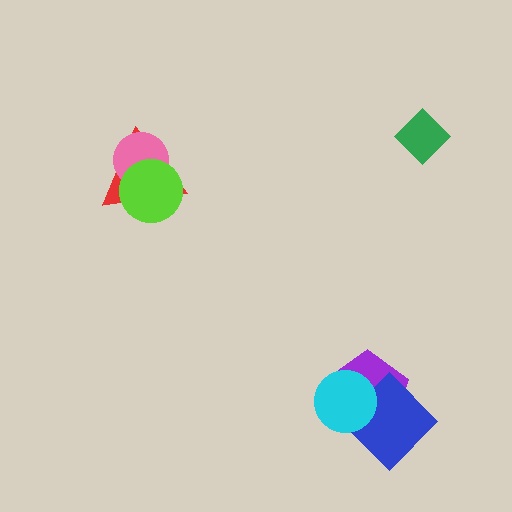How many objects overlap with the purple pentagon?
2 objects overlap with the purple pentagon.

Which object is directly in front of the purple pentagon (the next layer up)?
The blue diamond is directly in front of the purple pentagon.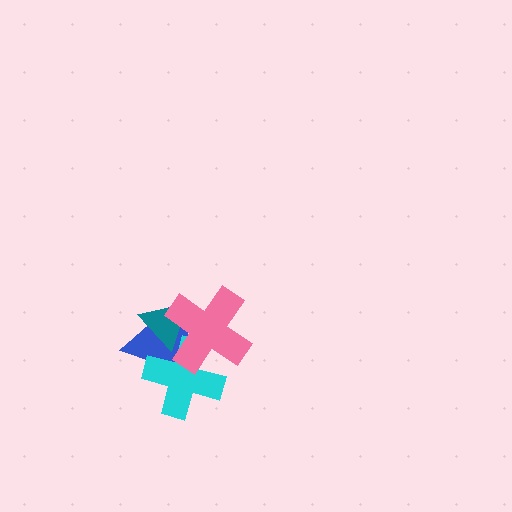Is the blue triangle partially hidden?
Yes, it is partially covered by another shape.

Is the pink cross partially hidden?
No, no other shape covers it.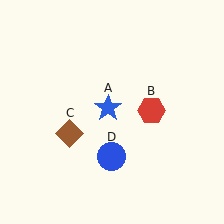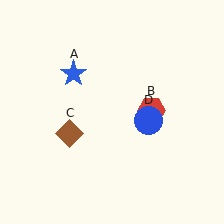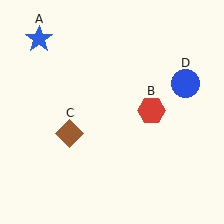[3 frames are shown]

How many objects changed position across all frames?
2 objects changed position: blue star (object A), blue circle (object D).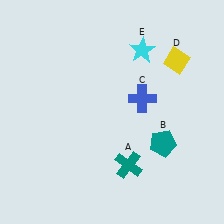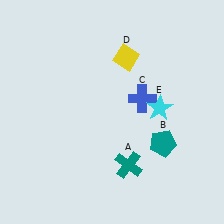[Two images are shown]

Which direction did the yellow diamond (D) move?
The yellow diamond (D) moved left.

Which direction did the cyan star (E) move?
The cyan star (E) moved down.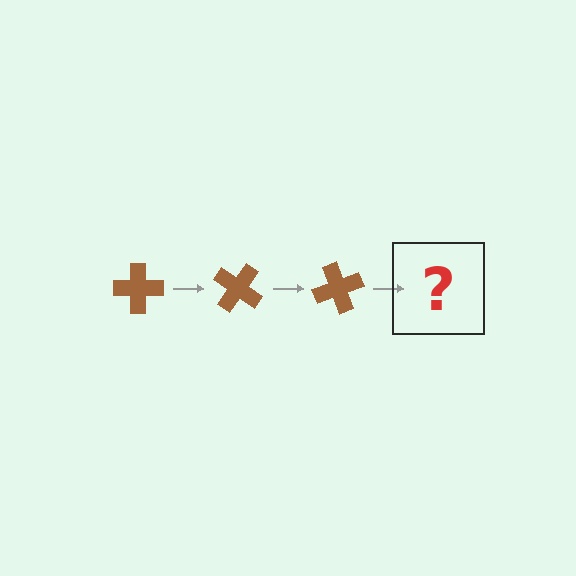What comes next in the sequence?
The next element should be a brown cross rotated 105 degrees.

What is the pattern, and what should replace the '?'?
The pattern is that the cross rotates 35 degrees each step. The '?' should be a brown cross rotated 105 degrees.